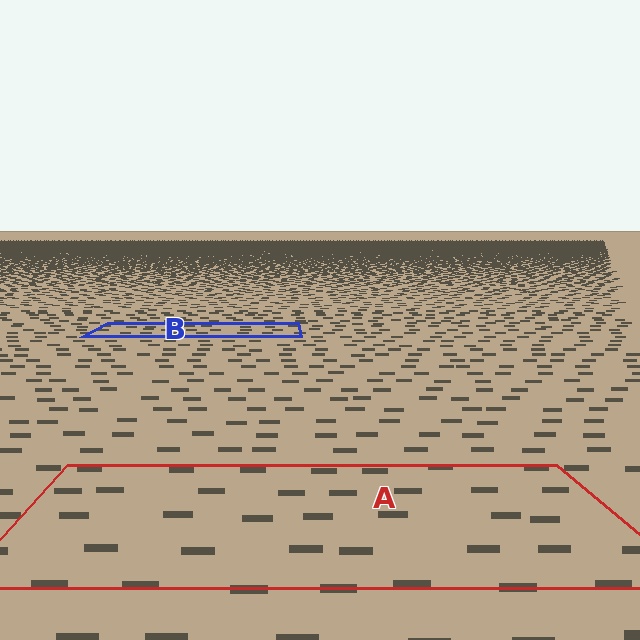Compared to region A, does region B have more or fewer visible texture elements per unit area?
Region B has more texture elements per unit area — they are packed more densely because it is farther away.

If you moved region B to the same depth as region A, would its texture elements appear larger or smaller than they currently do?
They would appear larger. At a closer depth, the same texture elements are projected at a bigger on-screen size.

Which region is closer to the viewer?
Region A is closer. The texture elements there are larger and more spread out.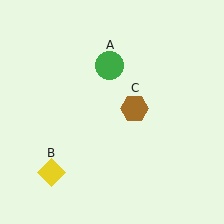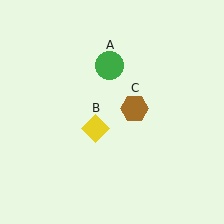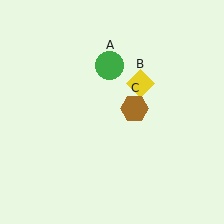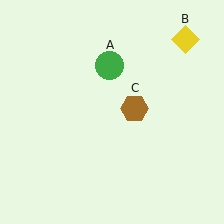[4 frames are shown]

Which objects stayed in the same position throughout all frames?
Green circle (object A) and brown hexagon (object C) remained stationary.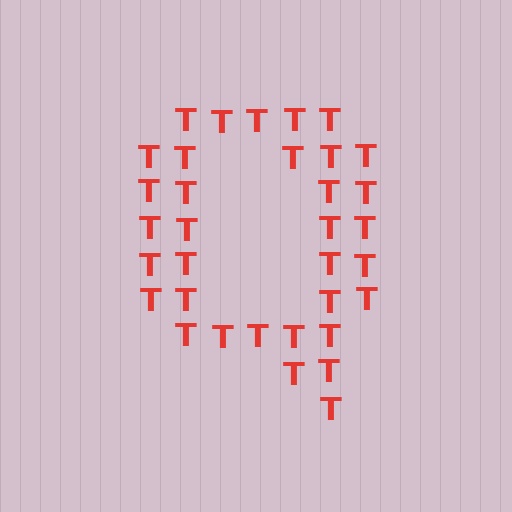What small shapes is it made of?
It is made of small letter T's.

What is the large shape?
The large shape is the letter Q.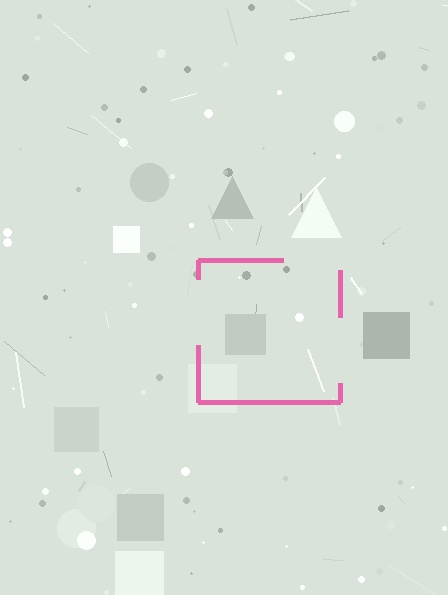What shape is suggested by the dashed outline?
The dashed outline suggests a square.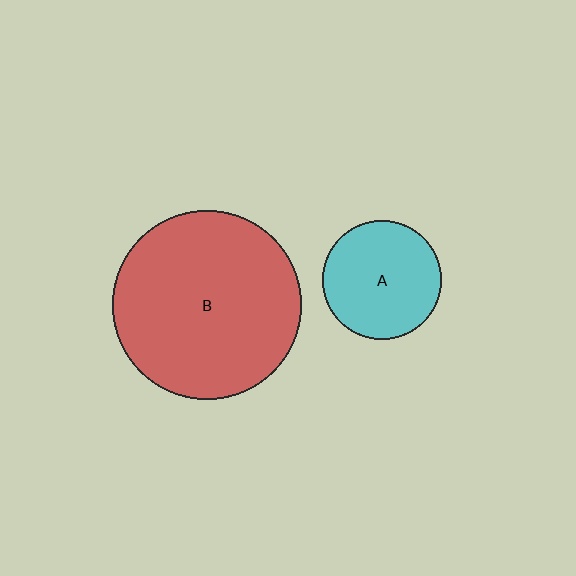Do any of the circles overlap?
No, none of the circles overlap.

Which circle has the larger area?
Circle B (red).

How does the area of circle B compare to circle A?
Approximately 2.5 times.